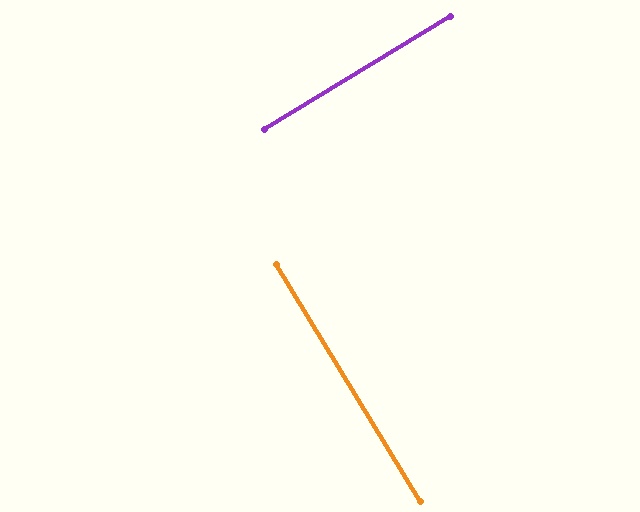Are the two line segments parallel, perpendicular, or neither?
Perpendicular — they meet at approximately 90°.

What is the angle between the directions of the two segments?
Approximately 90 degrees.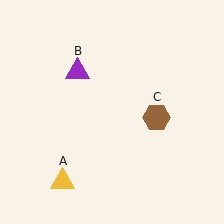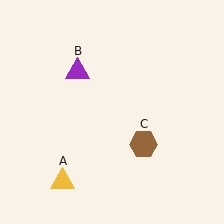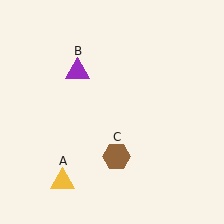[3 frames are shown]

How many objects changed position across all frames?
1 object changed position: brown hexagon (object C).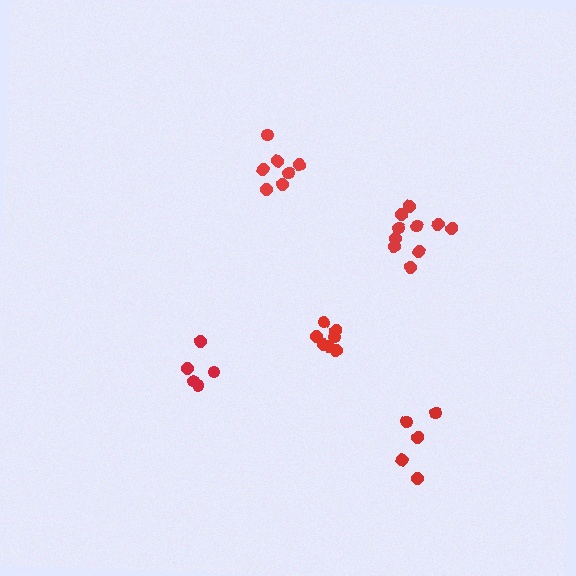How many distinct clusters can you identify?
There are 5 distinct clusters.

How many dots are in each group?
Group 1: 5 dots, Group 2: 10 dots, Group 3: 5 dots, Group 4: 7 dots, Group 5: 7 dots (34 total).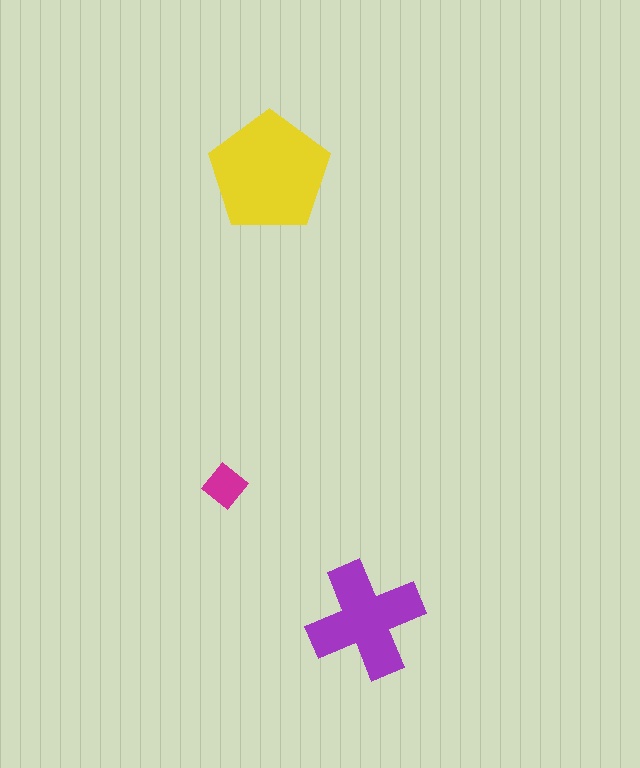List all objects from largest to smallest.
The yellow pentagon, the purple cross, the magenta diamond.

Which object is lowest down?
The purple cross is bottommost.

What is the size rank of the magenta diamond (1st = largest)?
3rd.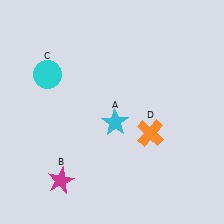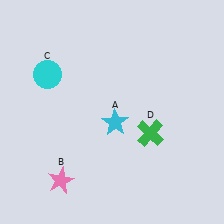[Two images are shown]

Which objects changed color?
B changed from magenta to pink. D changed from orange to green.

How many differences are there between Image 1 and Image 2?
There are 2 differences between the two images.